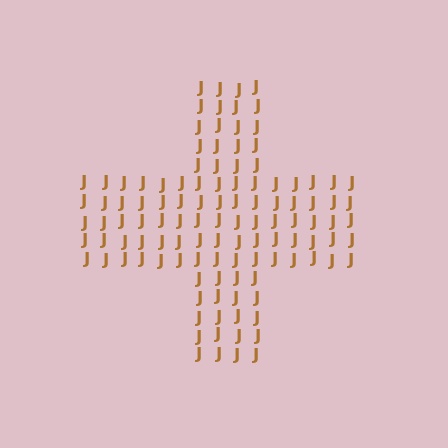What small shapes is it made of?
It is made of small letter J's.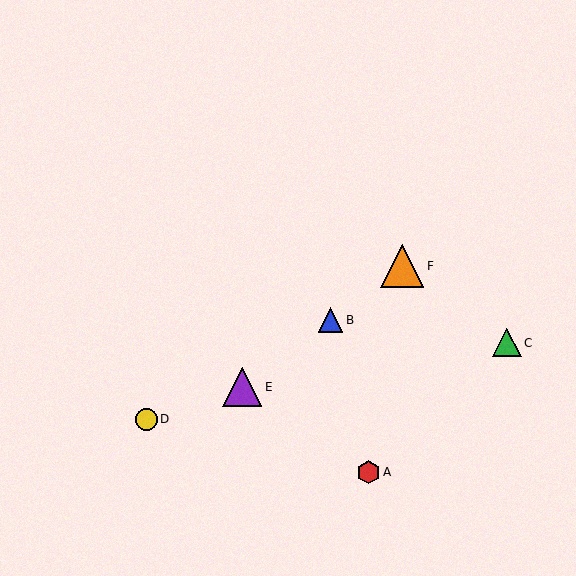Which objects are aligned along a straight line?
Objects B, E, F are aligned along a straight line.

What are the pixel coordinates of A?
Object A is at (369, 472).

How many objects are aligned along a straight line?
3 objects (B, E, F) are aligned along a straight line.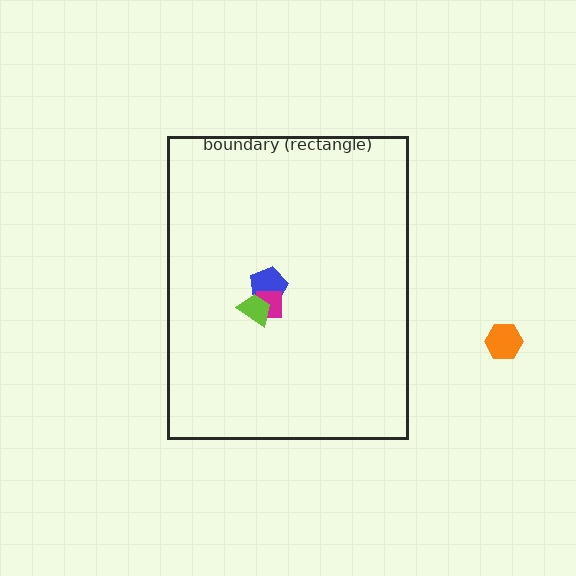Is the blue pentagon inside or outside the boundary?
Inside.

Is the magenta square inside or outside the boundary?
Inside.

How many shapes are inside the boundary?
3 inside, 1 outside.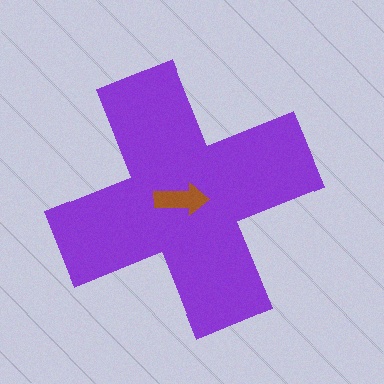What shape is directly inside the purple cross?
The brown arrow.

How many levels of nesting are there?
2.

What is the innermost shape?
The brown arrow.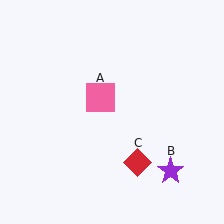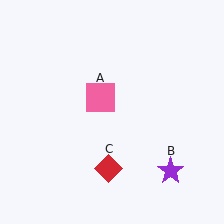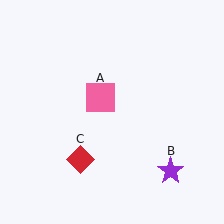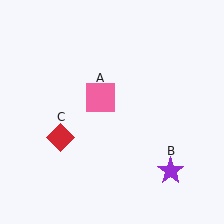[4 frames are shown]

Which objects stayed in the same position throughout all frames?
Pink square (object A) and purple star (object B) remained stationary.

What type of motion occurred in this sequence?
The red diamond (object C) rotated clockwise around the center of the scene.